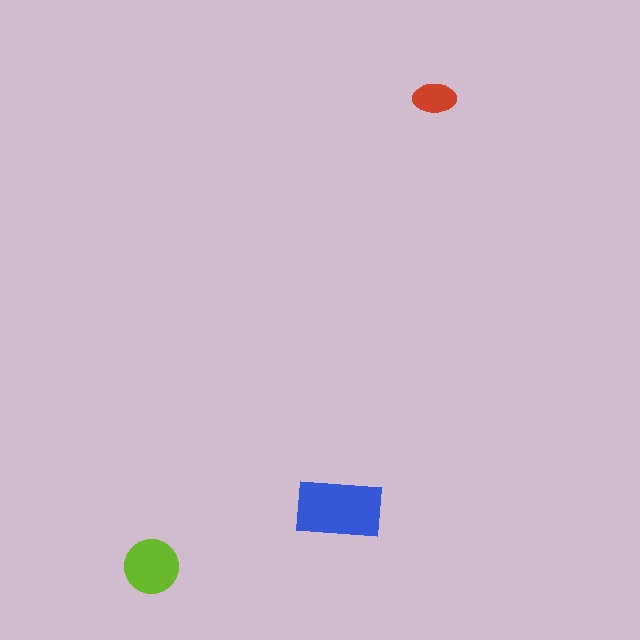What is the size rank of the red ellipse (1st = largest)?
3rd.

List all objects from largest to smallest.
The blue rectangle, the lime circle, the red ellipse.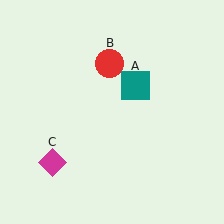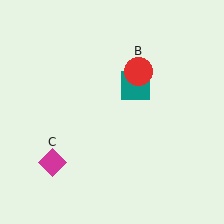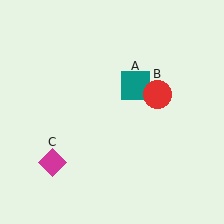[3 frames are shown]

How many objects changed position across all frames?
1 object changed position: red circle (object B).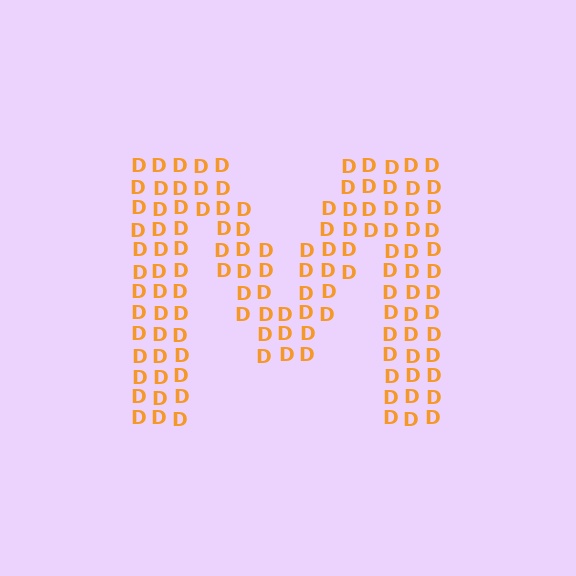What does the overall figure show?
The overall figure shows the letter M.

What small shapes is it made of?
It is made of small letter D's.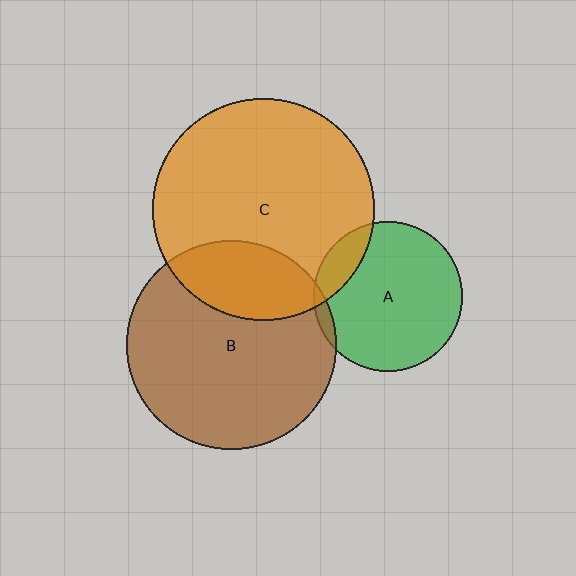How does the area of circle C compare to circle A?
Approximately 2.2 times.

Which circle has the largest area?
Circle C (orange).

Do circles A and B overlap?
Yes.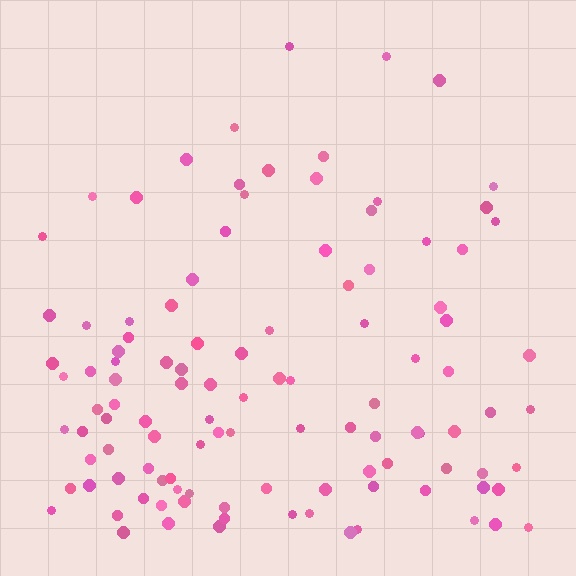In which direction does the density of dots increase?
From top to bottom, with the bottom side densest.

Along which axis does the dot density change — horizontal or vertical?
Vertical.